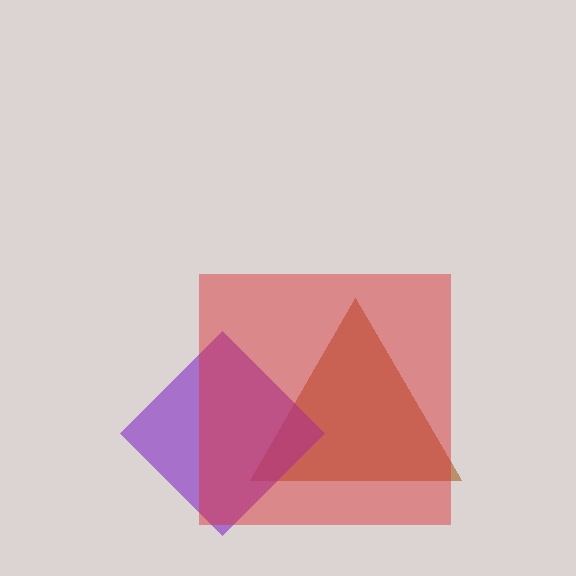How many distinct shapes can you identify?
There are 3 distinct shapes: a brown triangle, a purple diamond, a red square.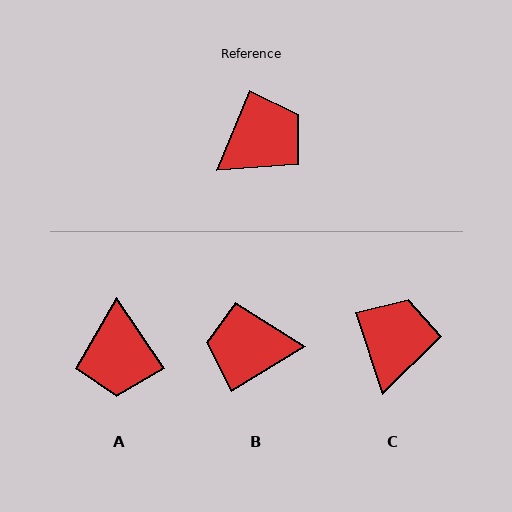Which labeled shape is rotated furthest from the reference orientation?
B, about 143 degrees away.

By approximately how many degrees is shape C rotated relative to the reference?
Approximately 41 degrees counter-clockwise.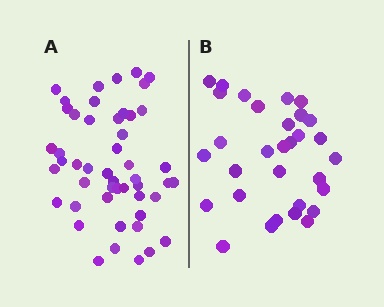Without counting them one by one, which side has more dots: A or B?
Region A (the left region) has more dots.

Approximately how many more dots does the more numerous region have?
Region A has approximately 20 more dots than region B.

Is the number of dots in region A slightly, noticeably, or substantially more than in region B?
Region A has substantially more. The ratio is roughly 1.6 to 1.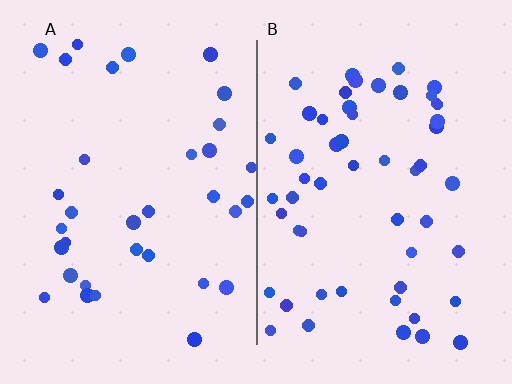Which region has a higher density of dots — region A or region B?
B (the right).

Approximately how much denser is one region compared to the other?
Approximately 1.6× — region B over region A.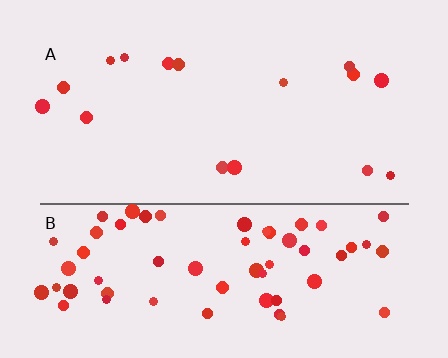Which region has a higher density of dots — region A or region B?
B (the bottom).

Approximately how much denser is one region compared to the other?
Approximately 4.2× — region B over region A.